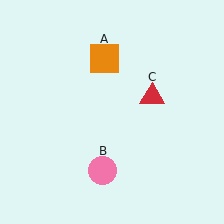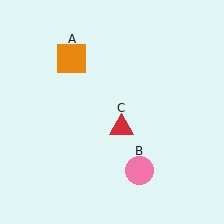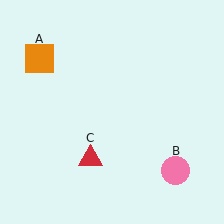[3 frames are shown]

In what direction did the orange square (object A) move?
The orange square (object A) moved left.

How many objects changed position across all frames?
3 objects changed position: orange square (object A), pink circle (object B), red triangle (object C).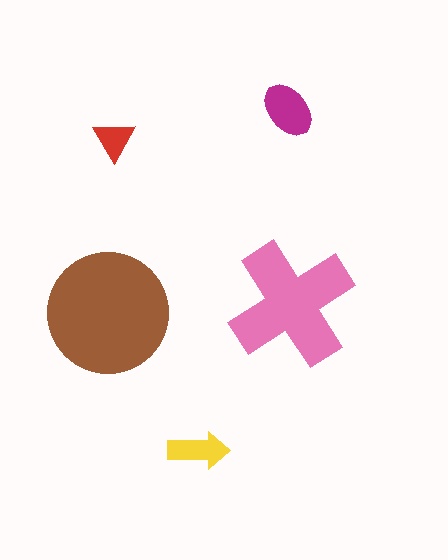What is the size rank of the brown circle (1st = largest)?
1st.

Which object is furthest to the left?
The brown circle is leftmost.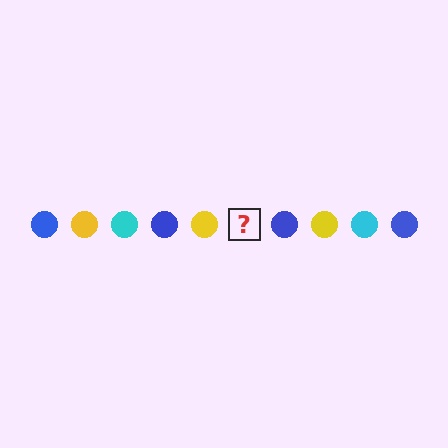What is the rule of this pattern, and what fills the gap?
The rule is that the pattern cycles through blue, yellow, cyan circles. The gap should be filled with a cyan circle.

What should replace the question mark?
The question mark should be replaced with a cyan circle.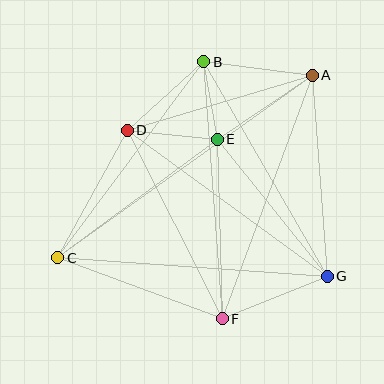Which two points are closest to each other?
Points B and E are closest to each other.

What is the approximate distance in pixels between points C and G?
The distance between C and G is approximately 270 pixels.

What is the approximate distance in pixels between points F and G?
The distance between F and G is approximately 114 pixels.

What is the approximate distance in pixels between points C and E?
The distance between C and E is approximately 199 pixels.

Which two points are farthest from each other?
Points A and C are farthest from each other.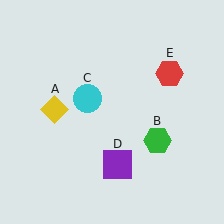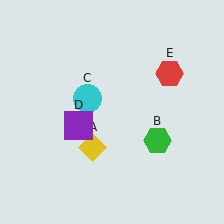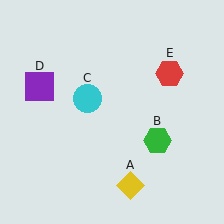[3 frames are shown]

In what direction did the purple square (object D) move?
The purple square (object D) moved up and to the left.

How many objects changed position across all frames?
2 objects changed position: yellow diamond (object A), purple square (object D).